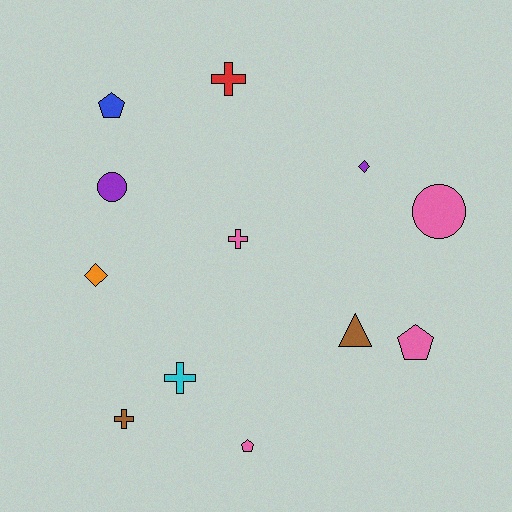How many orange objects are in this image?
There is 1 orange object.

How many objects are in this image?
There are 12 objects.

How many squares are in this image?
There are no squares.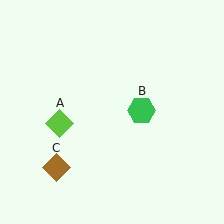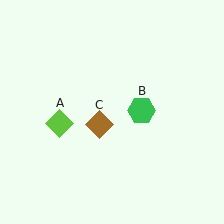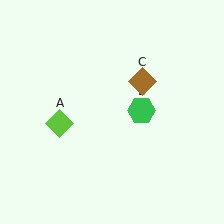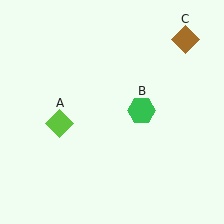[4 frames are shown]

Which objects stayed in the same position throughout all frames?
Lime diamond (object A) and green hexagon (object B) remained stationary.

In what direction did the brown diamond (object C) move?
The brown diamond (object C) moved up and to the right.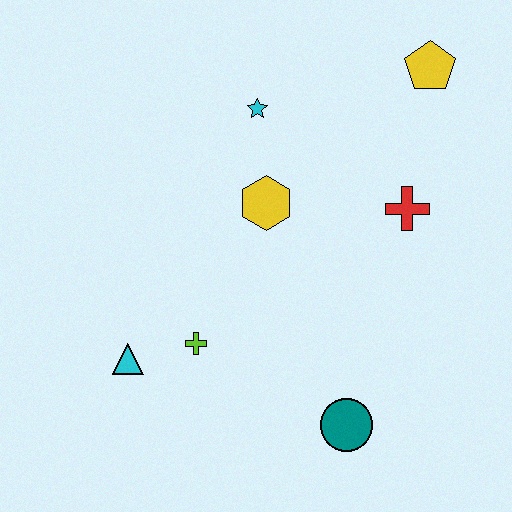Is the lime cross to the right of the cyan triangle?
Yes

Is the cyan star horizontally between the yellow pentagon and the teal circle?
No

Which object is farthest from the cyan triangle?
The yellow pentagon is farthest from the cyan triangle.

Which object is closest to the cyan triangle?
The lime cross is closest to the cyan triangle.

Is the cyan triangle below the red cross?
Yes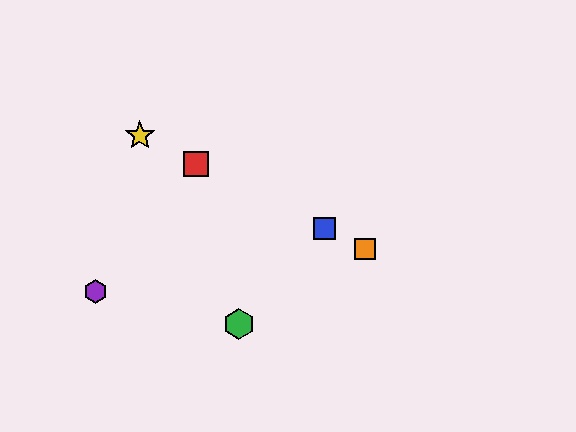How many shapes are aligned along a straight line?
4 shapes (the red square, the blue square, the yellow star, the orange square) are aligned along a straight line.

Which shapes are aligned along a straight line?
The red square, the blue square, the yellow star, the orange square are aligned along a straight line.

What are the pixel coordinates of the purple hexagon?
The purple hexagon is at (96, 291).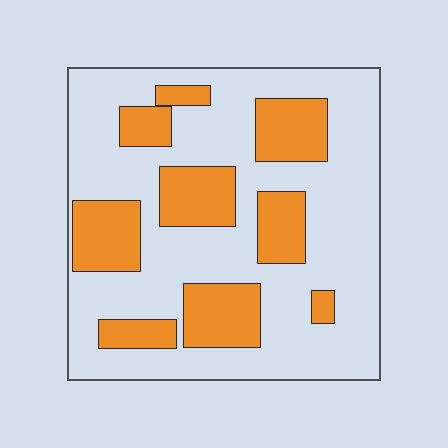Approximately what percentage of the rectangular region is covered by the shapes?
Approximately 30%.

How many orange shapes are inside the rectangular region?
9.